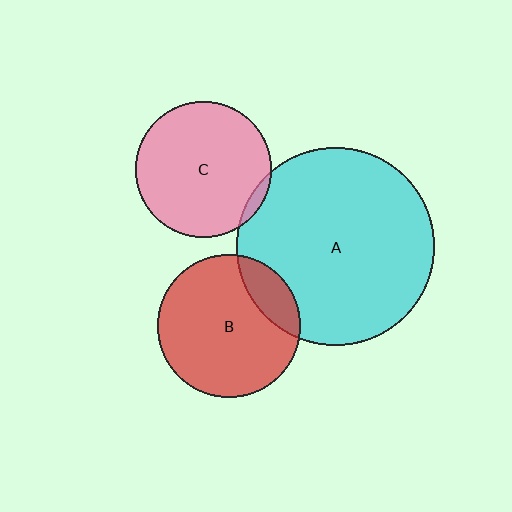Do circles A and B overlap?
Yes.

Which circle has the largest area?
Circle A (cyan).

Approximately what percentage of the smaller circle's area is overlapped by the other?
Approximately 15%.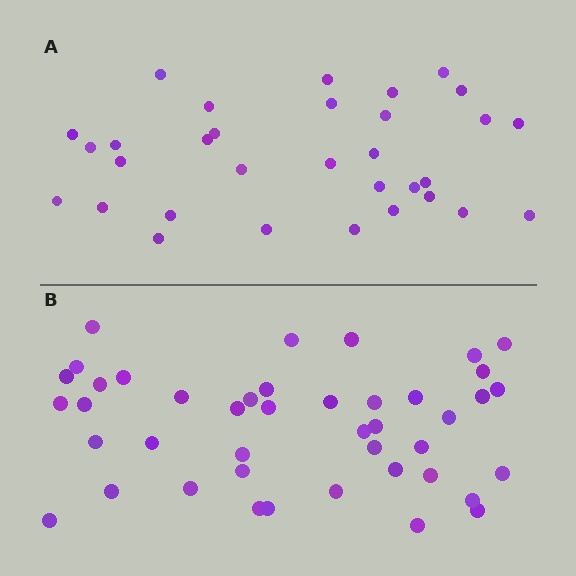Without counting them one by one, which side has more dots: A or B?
Region B (the bottom region) has more dots.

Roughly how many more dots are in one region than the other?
Region B has roughly 12 or so more dots than region A.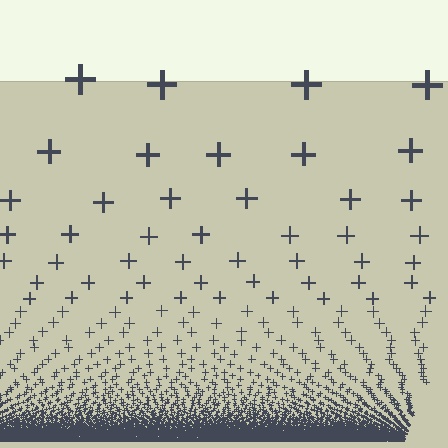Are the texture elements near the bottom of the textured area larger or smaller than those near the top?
Smaller. The gradient is inverted — elements near the bottom are smaller and denser.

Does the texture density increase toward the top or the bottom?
Density increases toward the bottom.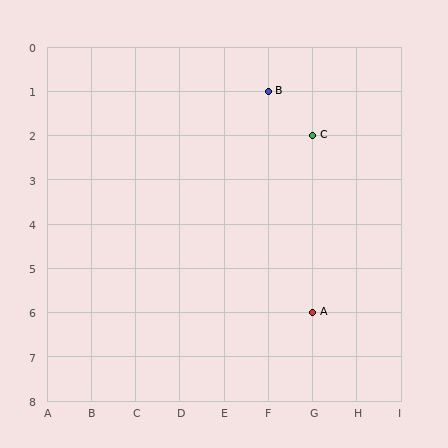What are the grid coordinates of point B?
Point B is at grid coordinates (F, 1).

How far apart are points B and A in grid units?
Points B and A are 1 column and 5 rows apart (about 5.1 grid units diagonally).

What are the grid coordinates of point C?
Point C is at grid coordinates (G, 2).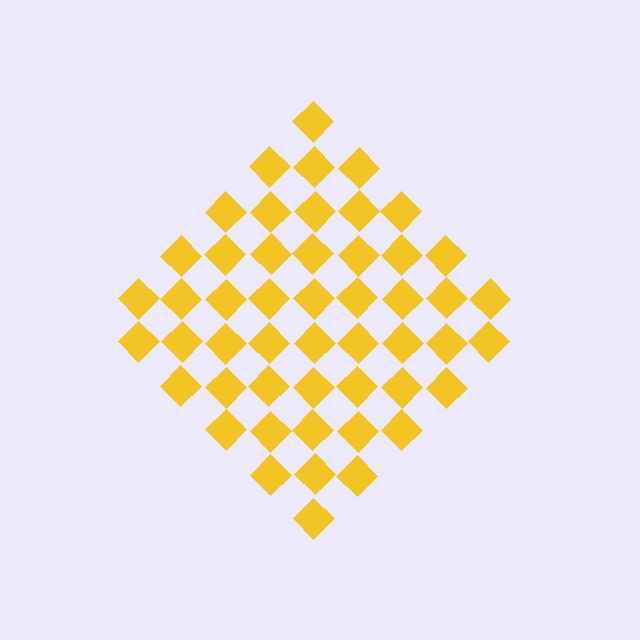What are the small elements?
The small elements are diamonds.